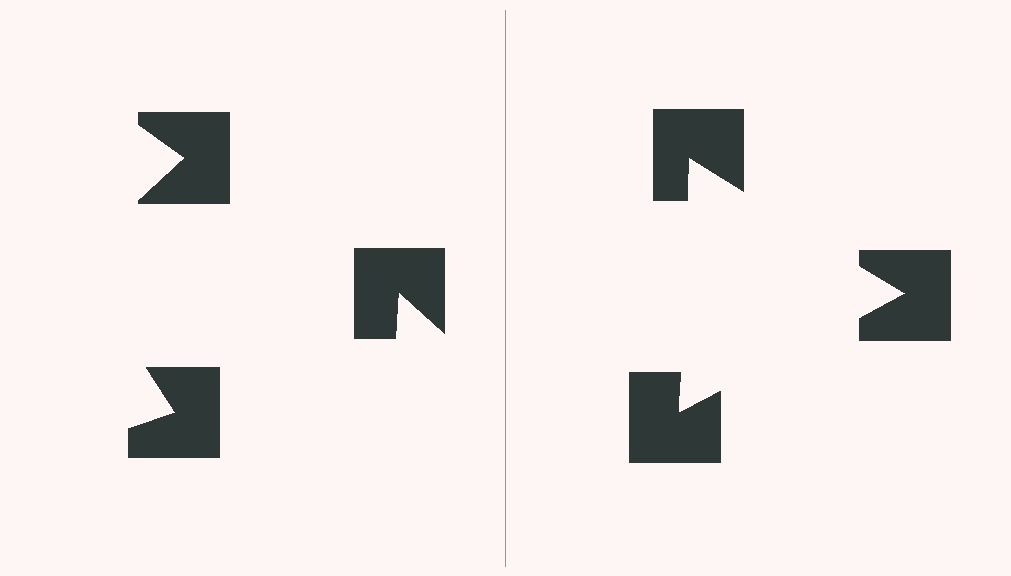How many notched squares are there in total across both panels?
6 — 3 on each side.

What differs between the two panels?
The notched squares are positioned identically on both sides; only the wedge orientations differ. On the right they align to a triangle; on the left they are misaligned.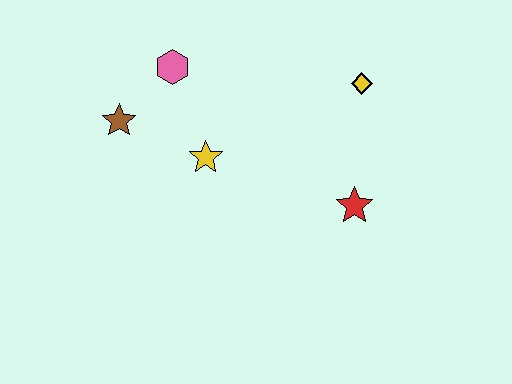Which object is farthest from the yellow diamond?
The brown star is farthest from the yellow diamond.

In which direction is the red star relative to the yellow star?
The red star is to the right of the yellow star.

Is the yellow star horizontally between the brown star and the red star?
Yes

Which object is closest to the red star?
The yellow diamond is closest to the red star.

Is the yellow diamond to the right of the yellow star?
Yes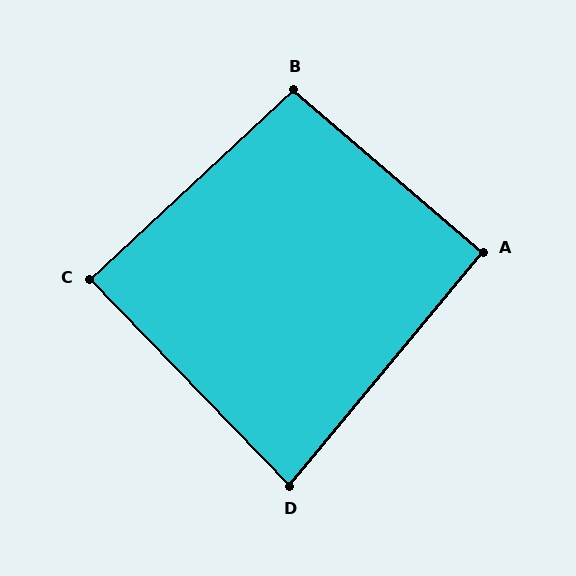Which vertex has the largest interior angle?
B, at approximately 96 degrees.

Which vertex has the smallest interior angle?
D, at approximately 84 degrees.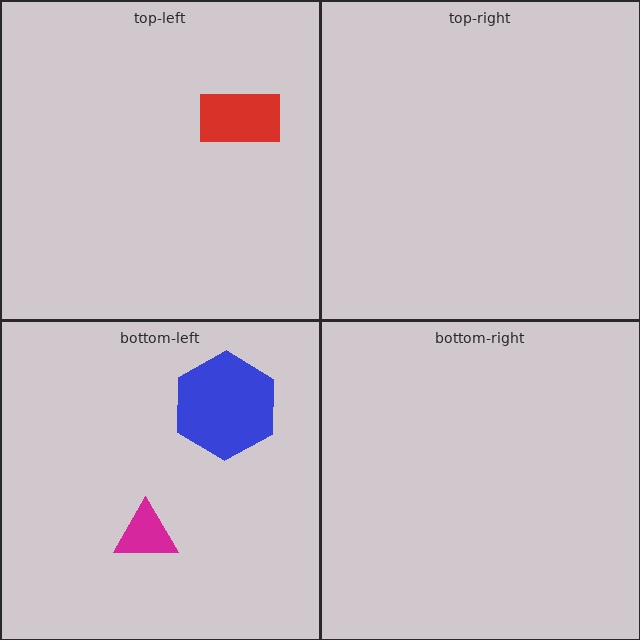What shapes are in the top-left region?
The red rectangle.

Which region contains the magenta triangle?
The bottom-left region.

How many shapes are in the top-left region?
1.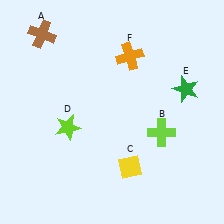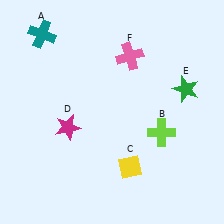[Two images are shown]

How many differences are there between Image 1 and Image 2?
There are 3 differences between the two images.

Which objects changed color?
A changed from brown to teal. D changed from lime to magenta. F changed from orange to pink.